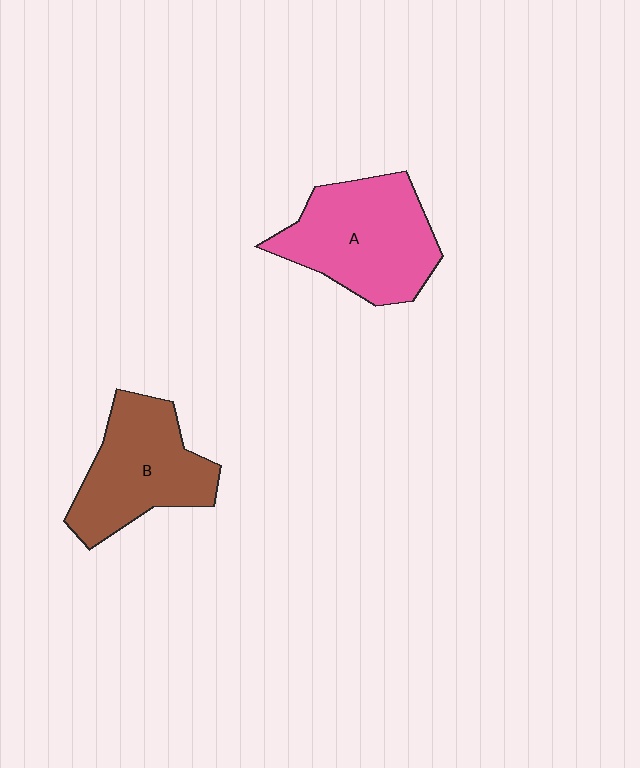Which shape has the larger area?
Shape A (pink).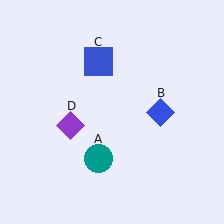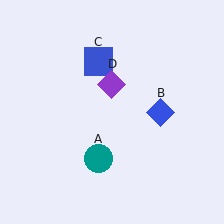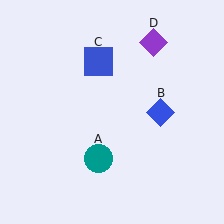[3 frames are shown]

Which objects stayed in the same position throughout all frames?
Teal circle (object A) and blue diamond (object B) and blue square (object C) remained stationary.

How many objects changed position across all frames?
1 object changed position: purple diamond (object D).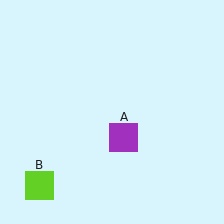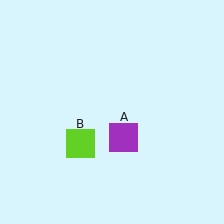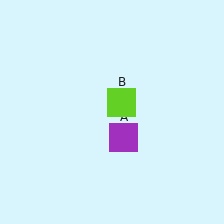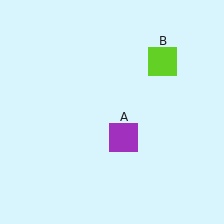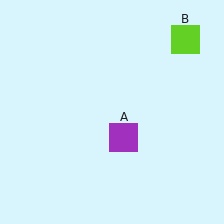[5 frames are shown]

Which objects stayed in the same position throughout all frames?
Purple square (object A) remained stationary.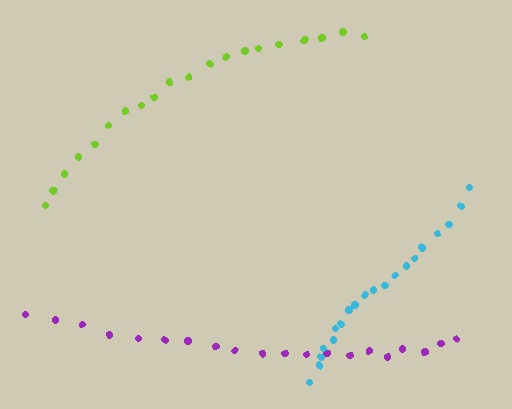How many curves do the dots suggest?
There are 3 distinct paths.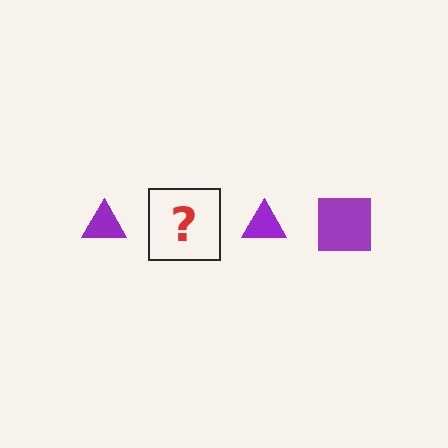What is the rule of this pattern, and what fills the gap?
The rule is that the pattern cycles through triangle, square shapes in purple. The gap should be filled with a purple square.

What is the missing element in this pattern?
The missing element is a purple square.